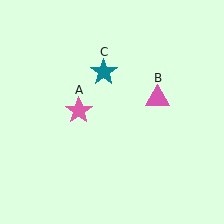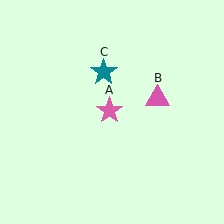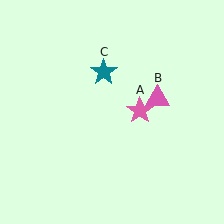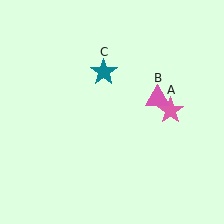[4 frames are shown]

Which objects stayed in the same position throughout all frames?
Pink triangle (object B) and teal star (object C) remained stationary.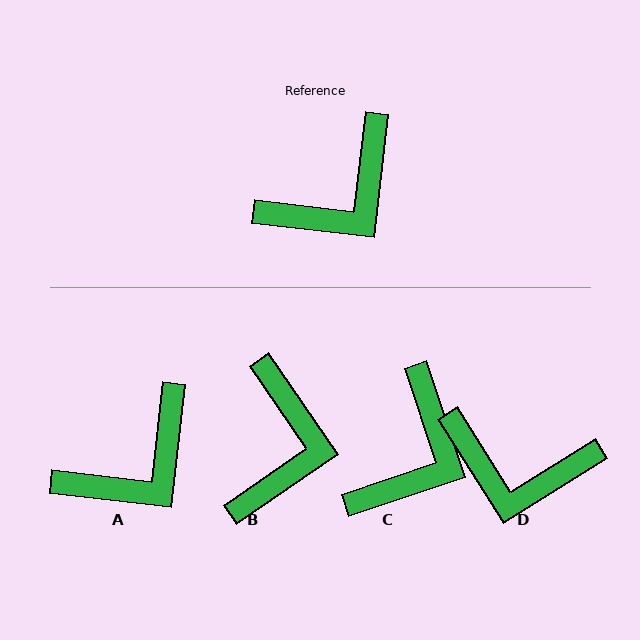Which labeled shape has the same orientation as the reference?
A.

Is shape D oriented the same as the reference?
No, it is off by about 51 degrees.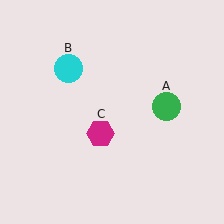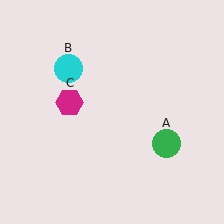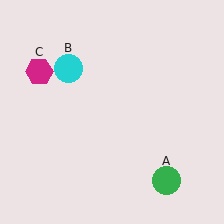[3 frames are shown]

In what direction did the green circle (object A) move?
The green circle (object A) moved down.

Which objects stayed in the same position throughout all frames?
Cyan circle (object B) remained stationary.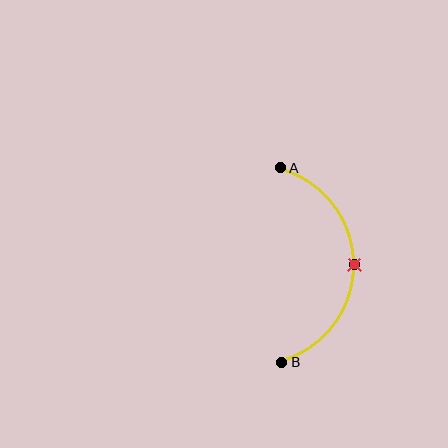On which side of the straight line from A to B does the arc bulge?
The arc bulges to the right of the straight line connecting A and B.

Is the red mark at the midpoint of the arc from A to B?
Yes. The red mark lies on the arc at equal arc-length from both A and B — it is the arc midpoint.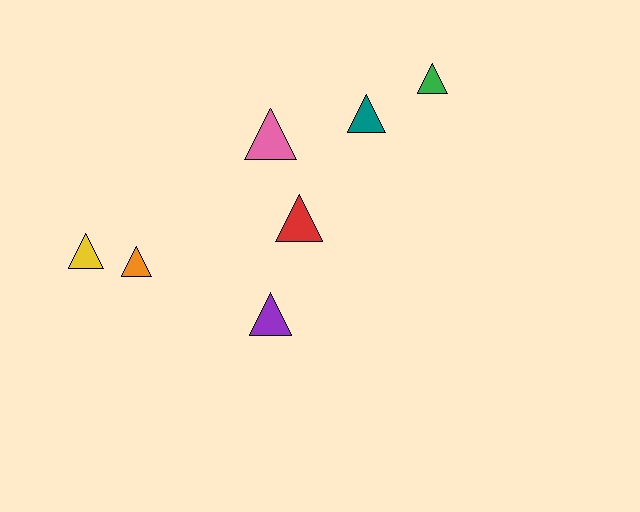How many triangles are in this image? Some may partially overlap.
There are 7 triangles.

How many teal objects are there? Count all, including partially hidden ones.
There is 1 teal object.